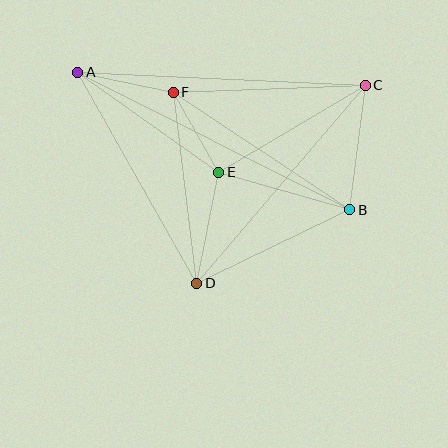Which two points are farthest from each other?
Points A and B are farthest from each other.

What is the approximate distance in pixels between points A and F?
The distance between A and F is approximately 97 pixels.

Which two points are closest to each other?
Points E and F are closest to each other.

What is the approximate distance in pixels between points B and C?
The distance between B and C is approximately 126 pixels.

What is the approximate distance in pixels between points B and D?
The distance between B and D is approximately 170 pixels.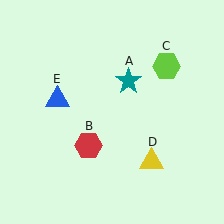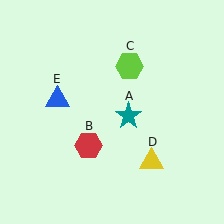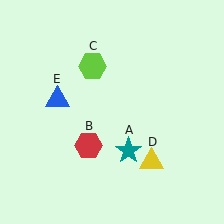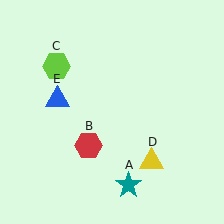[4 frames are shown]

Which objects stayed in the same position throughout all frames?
Red hexagon (object B) and yellow triangle (object D) and blue triangle (object E) remained stationary.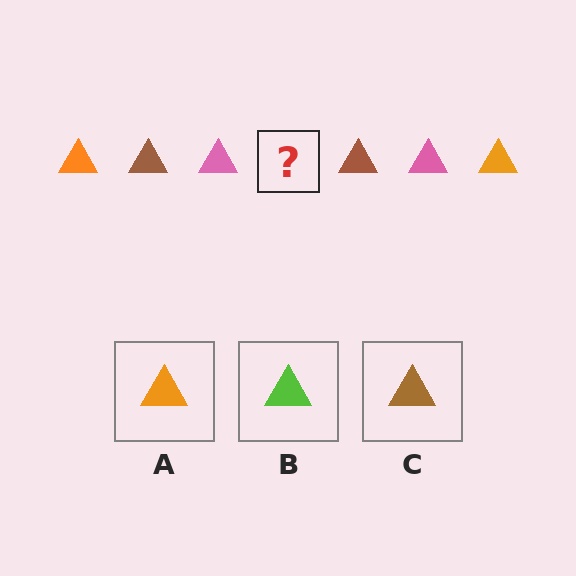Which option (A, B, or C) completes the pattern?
A.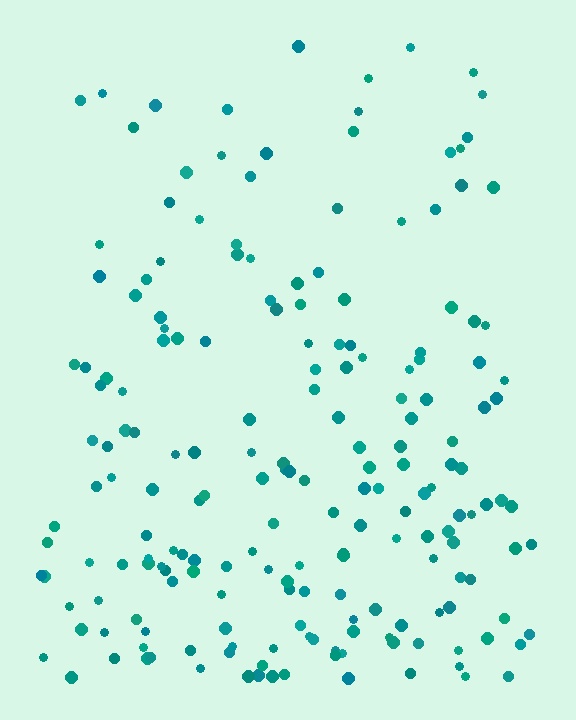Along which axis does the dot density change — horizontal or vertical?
Vertical.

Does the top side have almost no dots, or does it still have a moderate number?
Still a moderate number, just noticeably fewer than the bottom.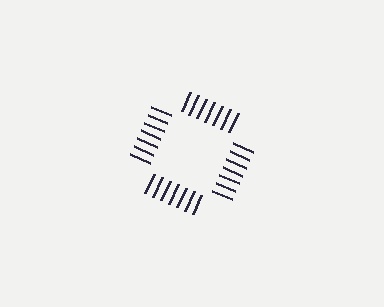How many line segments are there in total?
28 — 7 along each of the 4 edges.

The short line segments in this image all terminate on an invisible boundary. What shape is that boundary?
An illusory square — the line segments terminate on its edges but no continuous stroke is drawn.